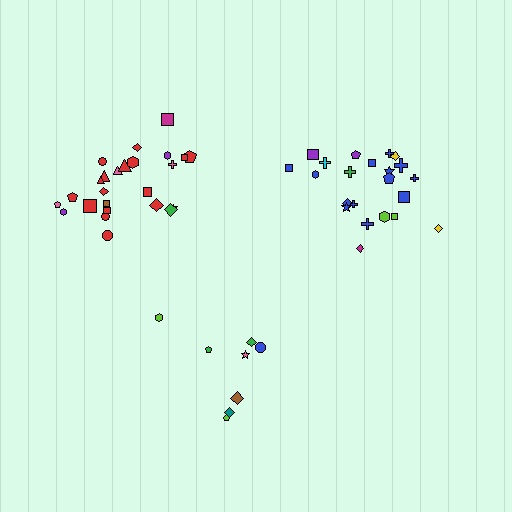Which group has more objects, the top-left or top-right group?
The top-left group.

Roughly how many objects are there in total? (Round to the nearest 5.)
Roughly 55 objects in total.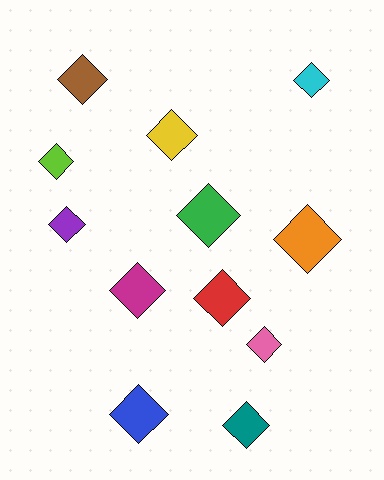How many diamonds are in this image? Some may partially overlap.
There are 12 diamonds.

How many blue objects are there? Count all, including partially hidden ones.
There is 1 blue object.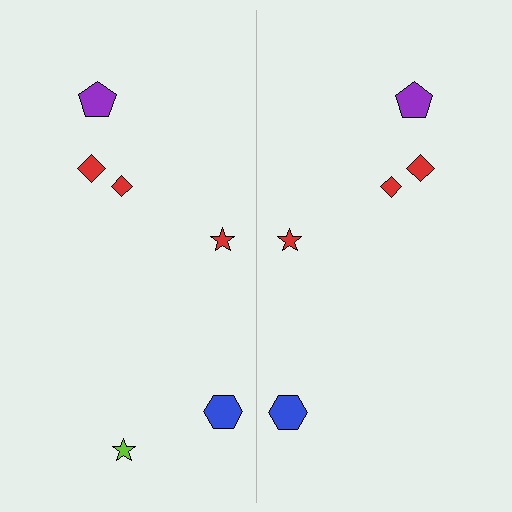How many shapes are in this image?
There are 11 shapes in this image.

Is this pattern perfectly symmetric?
No, the pattern is not perfectly symmetric. A lime star is missing from the right side.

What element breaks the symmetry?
A lime star is missing from the right side.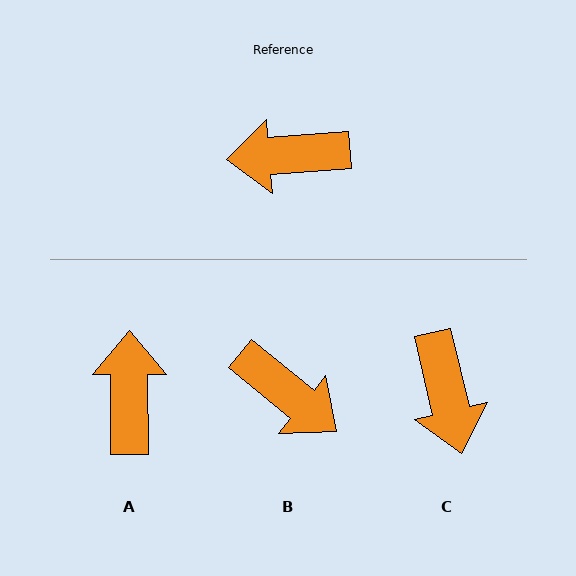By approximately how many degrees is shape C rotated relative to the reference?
Approximately 99 degrees counter-clockwise.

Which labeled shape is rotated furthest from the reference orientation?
B, about 136 degrees away.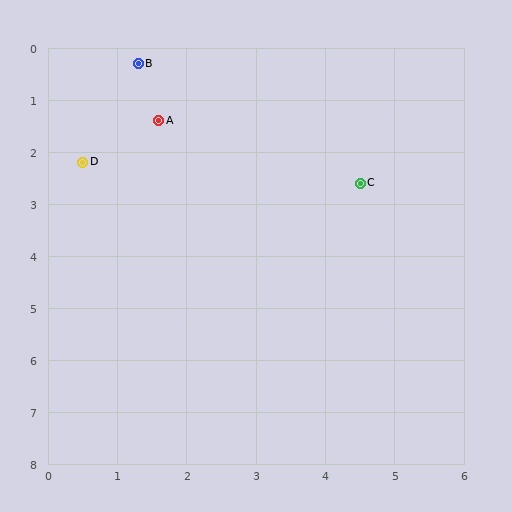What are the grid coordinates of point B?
Point B is at approximately (1.3, 0.3).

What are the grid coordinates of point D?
Point D is at approximately (0.5, 2.2).